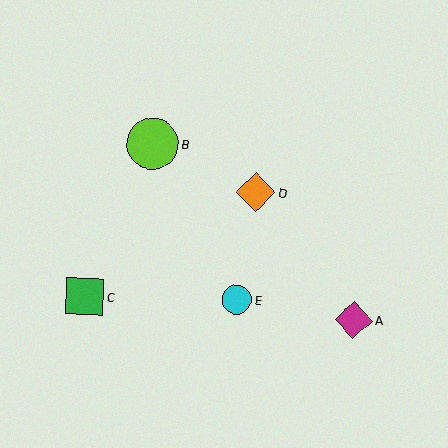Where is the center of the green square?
The center of the green square is at (85, 297).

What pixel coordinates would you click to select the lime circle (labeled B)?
Click at (153, 144) to select the lime circle B.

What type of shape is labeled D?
Shape D is an orange diamond.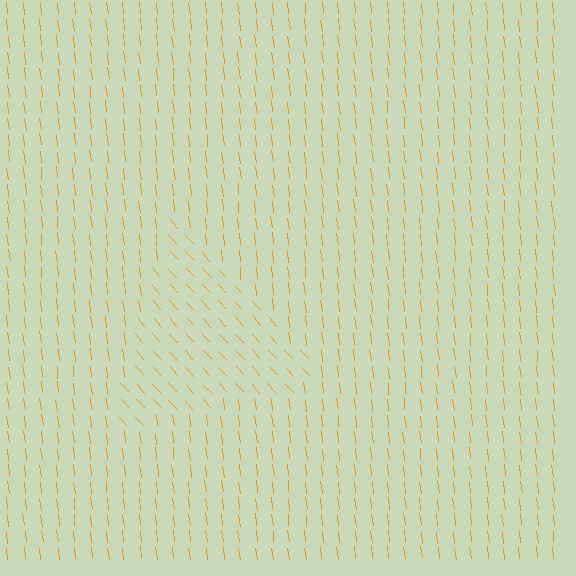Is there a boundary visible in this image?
Yes, there is a texture boundary formed by a change in line orientation.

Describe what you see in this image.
The image is filled with small orange line segments. A triangle region in the image has lines oriented differently from the surrounding lines, creating a visible texture boundary.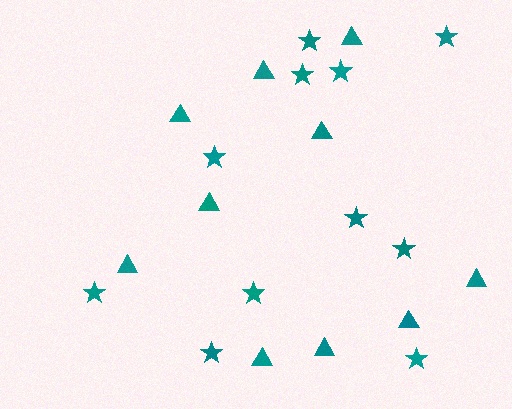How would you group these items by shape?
There are 2 groups: one group of triangles (10) and one group of stars (11).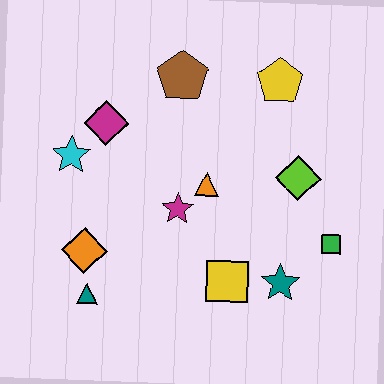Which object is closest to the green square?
The teal star is closest to the green square.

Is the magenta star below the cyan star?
Yes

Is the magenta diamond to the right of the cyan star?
Yes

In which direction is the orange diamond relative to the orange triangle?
The orange diamond is to the left of the orange triangle.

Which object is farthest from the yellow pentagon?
The teal triangle is farthest from the yellow pentagon.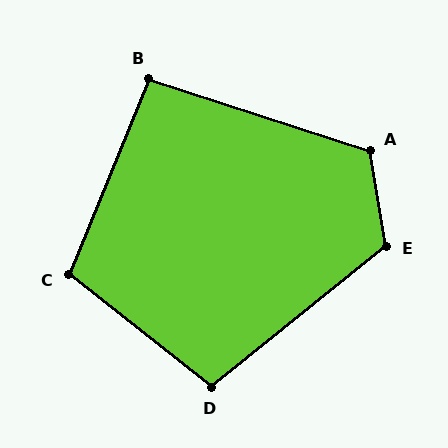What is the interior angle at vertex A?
Approximately 117 degrees (obtuse).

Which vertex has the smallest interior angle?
B, at approximately 94 degrees.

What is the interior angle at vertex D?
Approximately 103 degrees (obtuse).